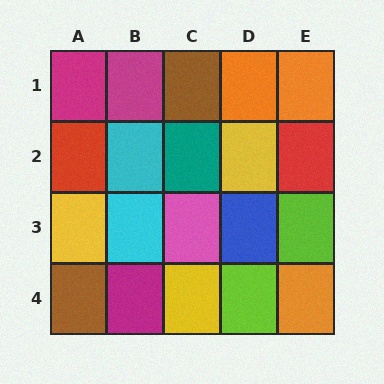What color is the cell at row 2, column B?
Cyan.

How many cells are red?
2 cells are red.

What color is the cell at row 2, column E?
Red.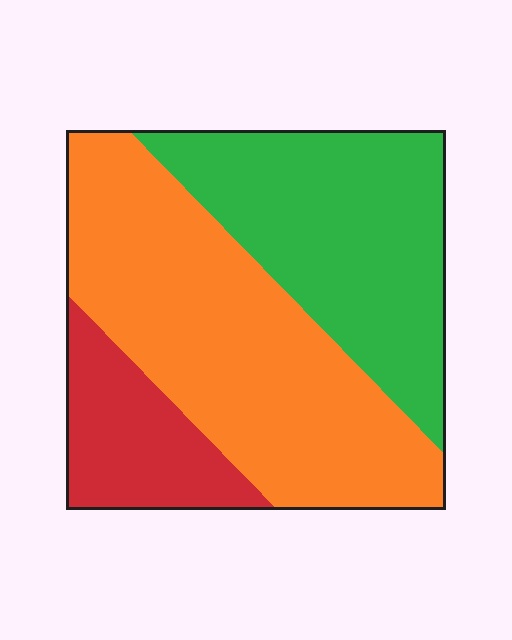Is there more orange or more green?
Orange.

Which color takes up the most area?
Orange, at roughly 50%.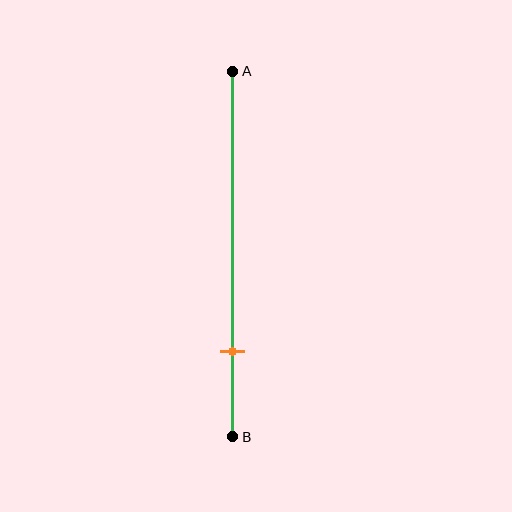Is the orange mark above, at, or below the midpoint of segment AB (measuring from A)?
The orange mark is below the midpoint of segment AB.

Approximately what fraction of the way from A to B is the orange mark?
The orange mark is approximately 75% of the way from A to B.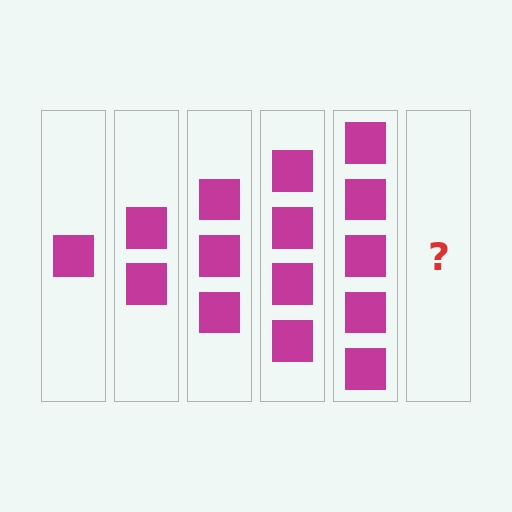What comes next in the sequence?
The next element should be 6 squares.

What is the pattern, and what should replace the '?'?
The pattern is that each step adds one more square. The '?' should be 6 squares.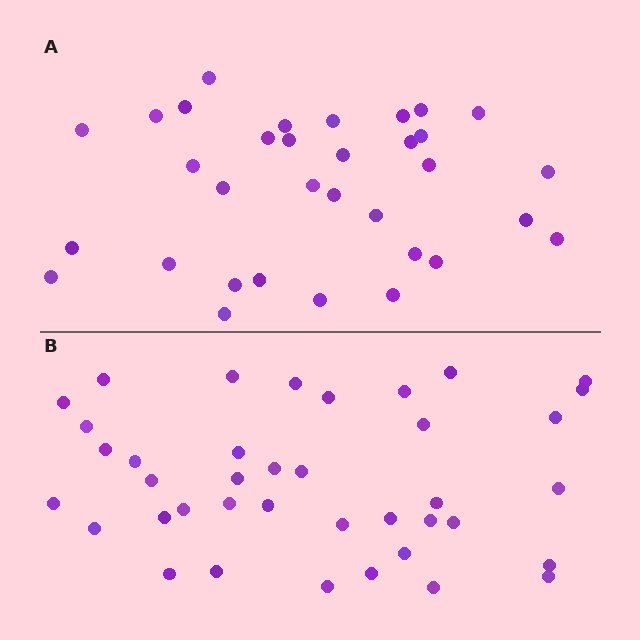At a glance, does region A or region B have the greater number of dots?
Region B (the bottom region) has more dots.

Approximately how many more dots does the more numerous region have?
Region B has about 6 more dots than region A.